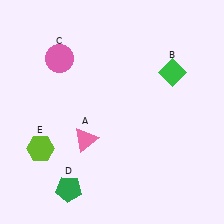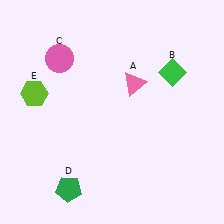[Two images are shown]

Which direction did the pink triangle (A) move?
The pink triangle (A) moved up.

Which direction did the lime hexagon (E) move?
The lime hexagon (E) moved up.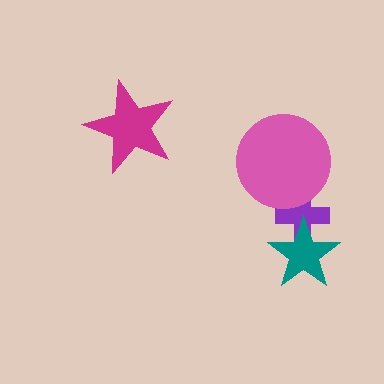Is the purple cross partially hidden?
Yes, it is partially covered by another shape.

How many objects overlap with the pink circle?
1 object overlaps with the pink circle.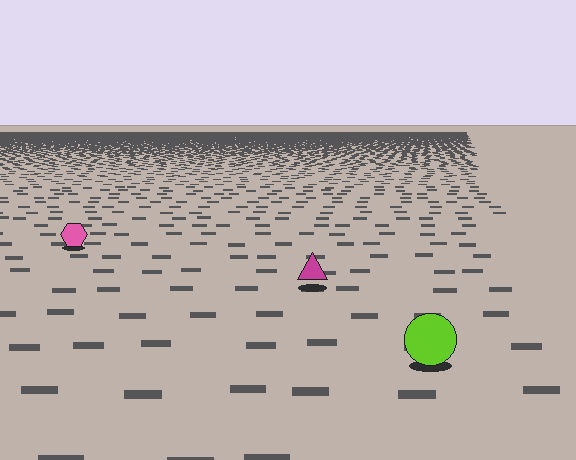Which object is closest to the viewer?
The lime circle is closest. The texture marks near it are larger and more spread out.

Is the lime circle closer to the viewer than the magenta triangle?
Yes. The lime circle is closer — you can tell from the texture gradient: the ground texture is coarser near it.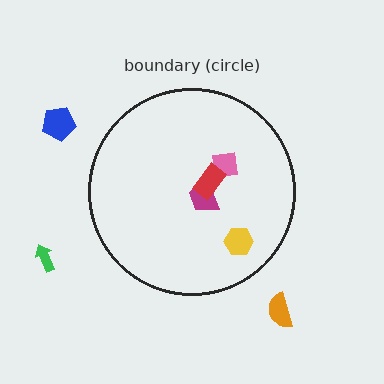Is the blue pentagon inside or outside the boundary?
Outside.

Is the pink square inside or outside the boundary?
Inside.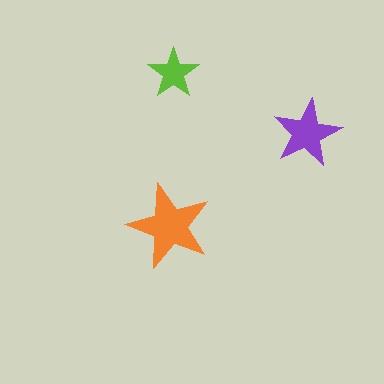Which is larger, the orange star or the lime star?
The orange one.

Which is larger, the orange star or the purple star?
The orange one.